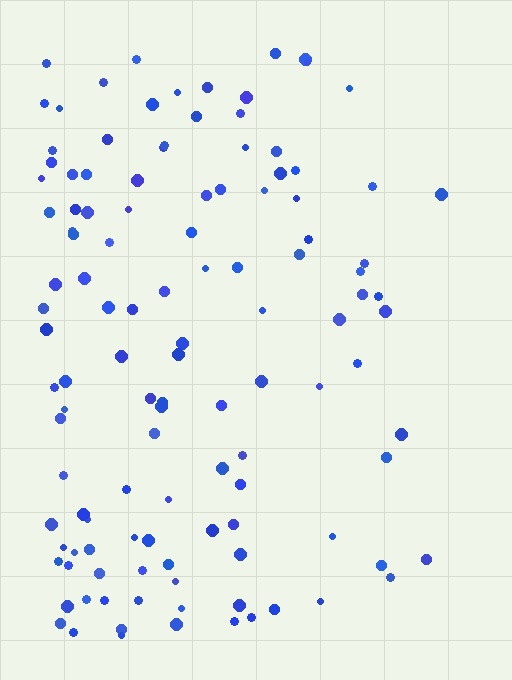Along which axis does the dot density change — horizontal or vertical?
Horizontal.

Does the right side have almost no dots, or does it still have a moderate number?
Still a moderate number, just noticeably fewer than the left.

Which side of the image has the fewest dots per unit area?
The right.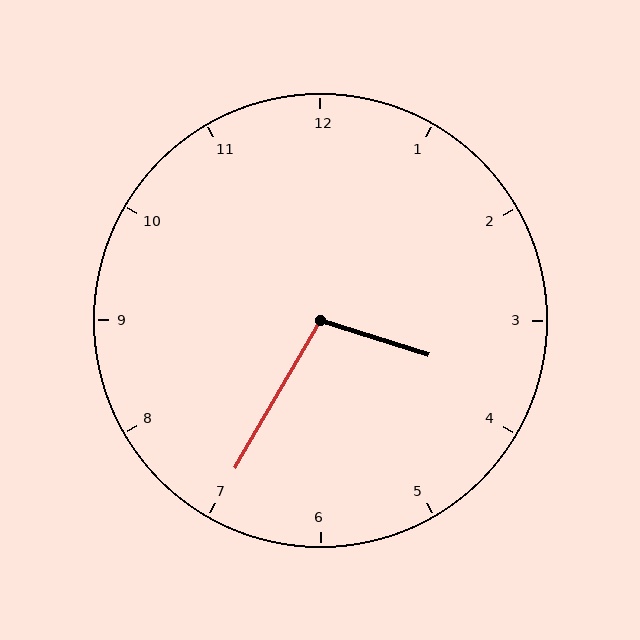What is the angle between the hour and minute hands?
Approximately 102 degrees.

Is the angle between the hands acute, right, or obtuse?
It is obtuse.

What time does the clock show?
3:35.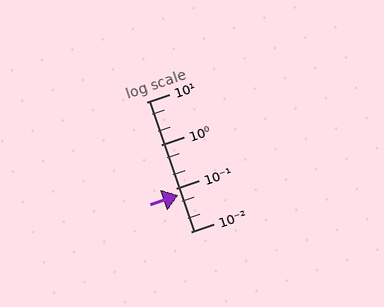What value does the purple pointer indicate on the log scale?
The pointer indicates approximately 0.071.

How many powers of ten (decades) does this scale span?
The scale spans 3 decades, from 0.01 to 10.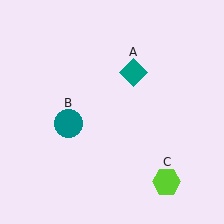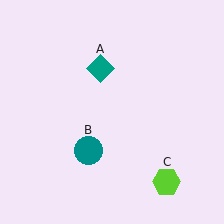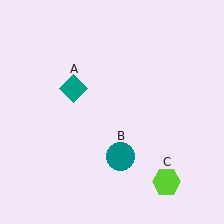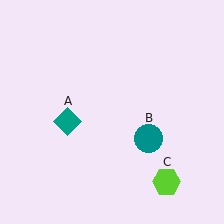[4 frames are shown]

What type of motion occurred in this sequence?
The teal diamond (object A), teal circle (object B) rotated counterclockwise around the center of the scene.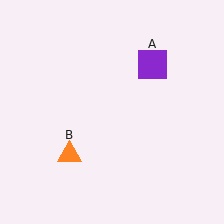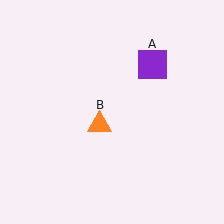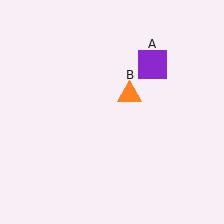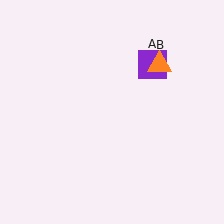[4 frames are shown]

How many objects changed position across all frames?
1 object changed position: orange triangle (object B).